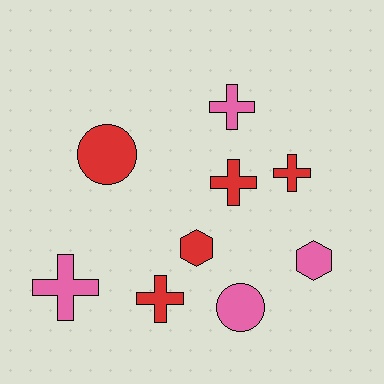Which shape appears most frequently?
Cross, with 5 objects.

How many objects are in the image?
There are 9 objects.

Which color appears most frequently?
Red, with 5 objects.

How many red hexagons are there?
There is 1 red hexagon.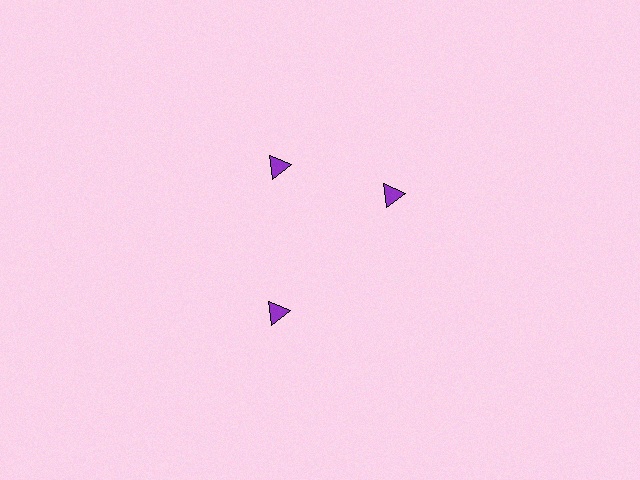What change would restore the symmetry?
The symmetry would be restored by rotating it back into even spacing with its neighbors so that all 3 triangles sit at equal angles and equal distance from the center.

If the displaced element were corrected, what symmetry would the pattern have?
It would have 3-fold rotational symmetry — the pattern would map onto itself every 120 degrees.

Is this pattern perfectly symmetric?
No. The 3 purple triangles are arranged in a ring, but one element near the 3 o'clock position is rotated out of alignment along the ring, breaking the 3-fold rotational symmetry.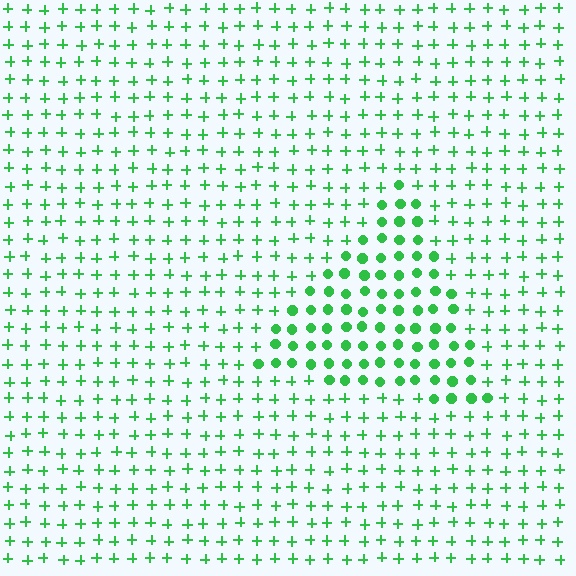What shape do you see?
I see a triangle.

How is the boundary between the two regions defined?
The boundary is defined by a change in element shape: circles inside vs. plus signs outside. All elements share the same color and spacing.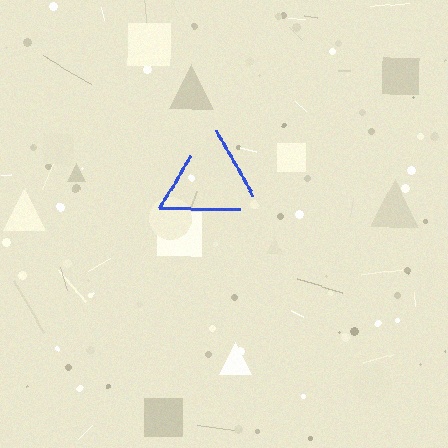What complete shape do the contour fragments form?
The contour fragments form a triangle.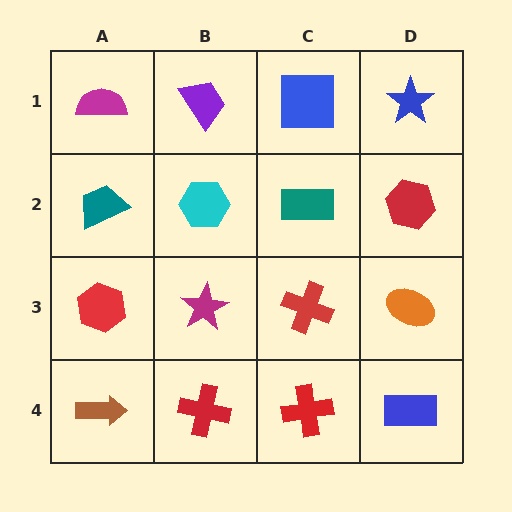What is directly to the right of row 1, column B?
A blue square.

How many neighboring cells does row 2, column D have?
3.